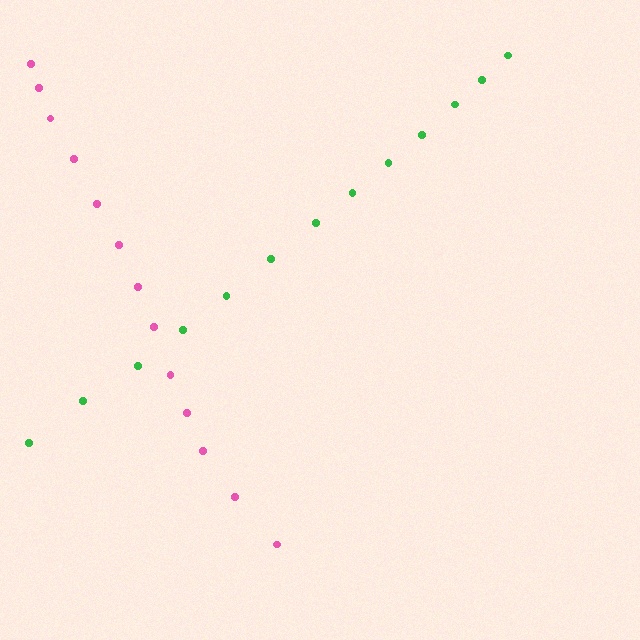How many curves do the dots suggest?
There are 2 distinct paths.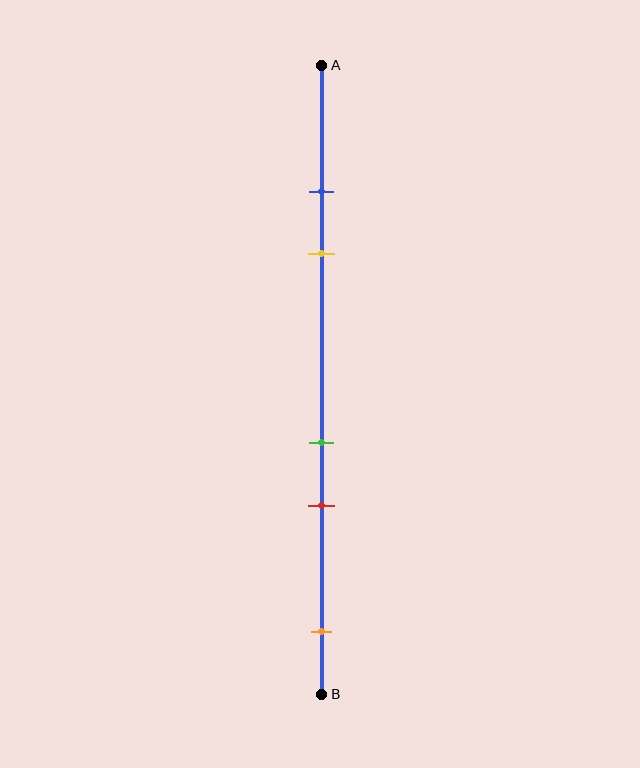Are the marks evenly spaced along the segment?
No, the marks are not evenly spaced.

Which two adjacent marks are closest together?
The blue and yellow marks are the closest adjacent pair.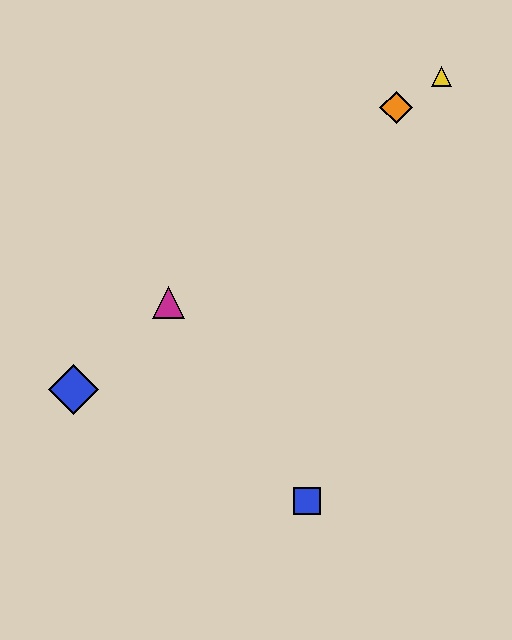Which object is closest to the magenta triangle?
The blue diamond is closest to the magenta triangle.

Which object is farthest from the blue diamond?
The yellow triangle is farthest from the blue diamond.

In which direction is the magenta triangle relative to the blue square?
The magenta triangle is above the blue square.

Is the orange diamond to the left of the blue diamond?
No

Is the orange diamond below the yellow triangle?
Yes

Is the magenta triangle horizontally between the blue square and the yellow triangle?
No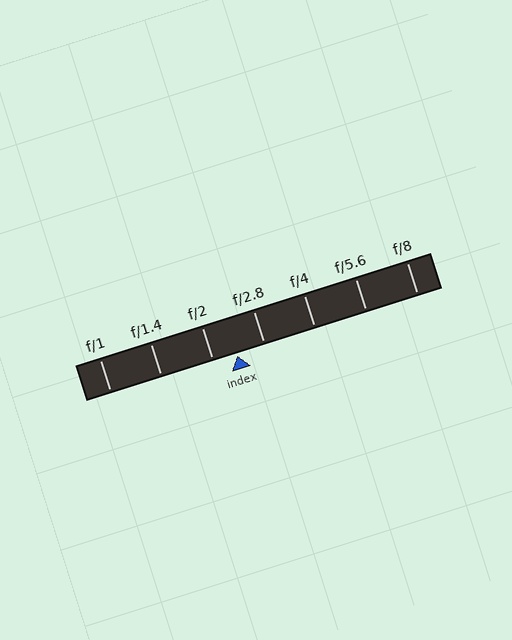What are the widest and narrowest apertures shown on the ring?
The widest aperture shown is f/1 and the narrowest is f/8.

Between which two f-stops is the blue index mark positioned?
The index mark is between f/2 and f/2.8.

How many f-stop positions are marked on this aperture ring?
There are 7 f-stop positions marked.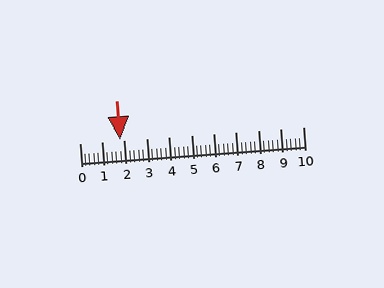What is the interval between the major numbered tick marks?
The major tick marks are spaced 1 units apart.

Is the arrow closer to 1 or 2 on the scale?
The arrow is closer to 2.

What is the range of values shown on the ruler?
The ruler shows values from 0 to 10.